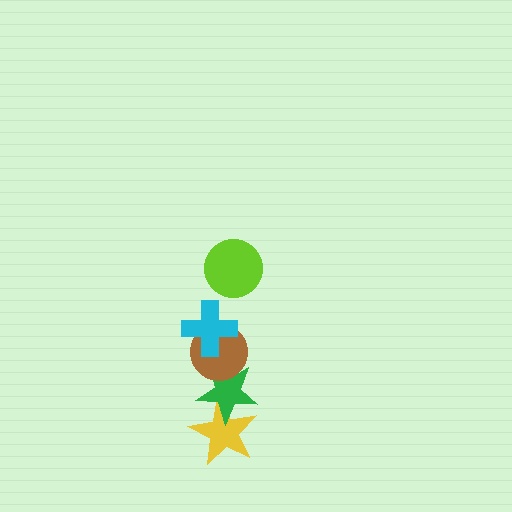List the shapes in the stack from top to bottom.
From top to bottom: the lime circle, the cyan cross, the brown circle, the green star, the yellow star.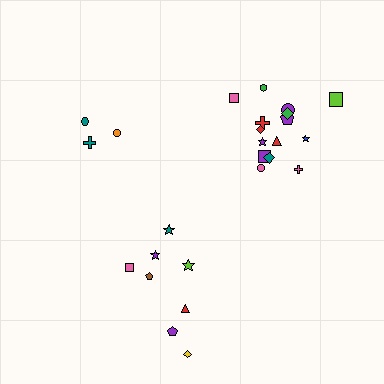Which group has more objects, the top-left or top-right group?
The top-right group.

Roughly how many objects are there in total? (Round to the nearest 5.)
Roughly 25 objects in total.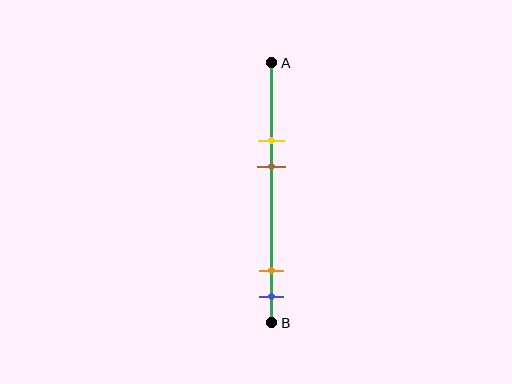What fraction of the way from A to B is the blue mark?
The blue mark is approximately 90% (0.9) of the way from A to B.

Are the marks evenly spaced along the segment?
No, the marks are not evenly spaced.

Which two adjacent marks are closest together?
The orange and blue marks are the closest adjacent pair.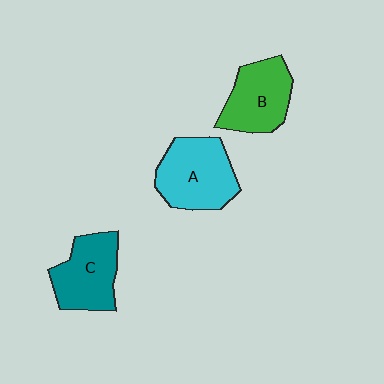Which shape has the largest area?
Shape A (cyan).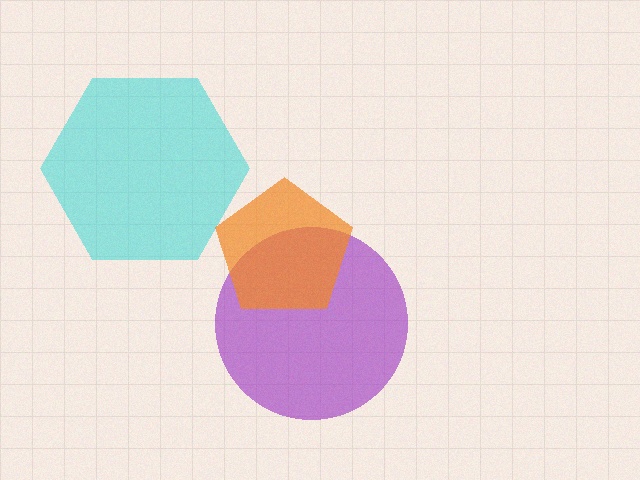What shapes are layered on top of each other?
The layered shapes are: a cyan hexagon, a purple circle, an orange pentagon.